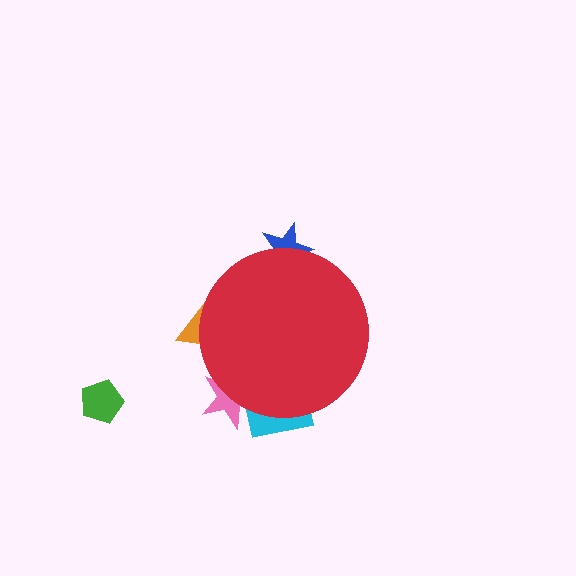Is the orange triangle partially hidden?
Yes, the orange triangle is partially hidden behind the red circle.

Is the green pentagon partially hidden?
No, the green pentagon is fully visible.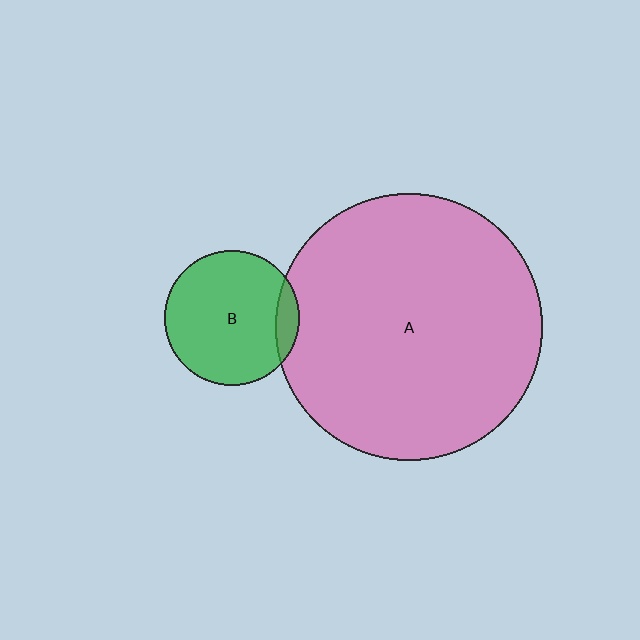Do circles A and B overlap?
Yes.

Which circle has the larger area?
Circle A (pink).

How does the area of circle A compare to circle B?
Approximately 3.9 times.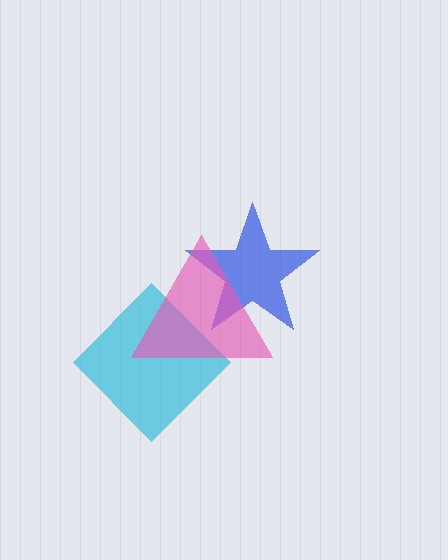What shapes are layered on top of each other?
The layered shapes are: a cyan diamond, a blue star, a pink triangle.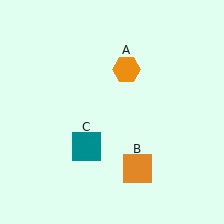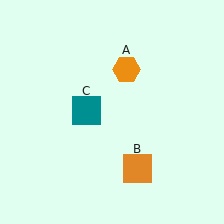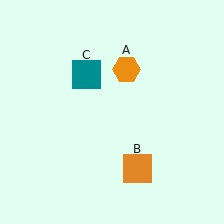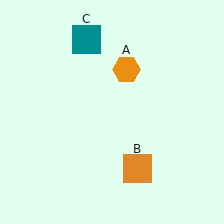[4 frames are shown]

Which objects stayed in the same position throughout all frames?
Orange hexagon (object A) and orange square (object B) remained stationary.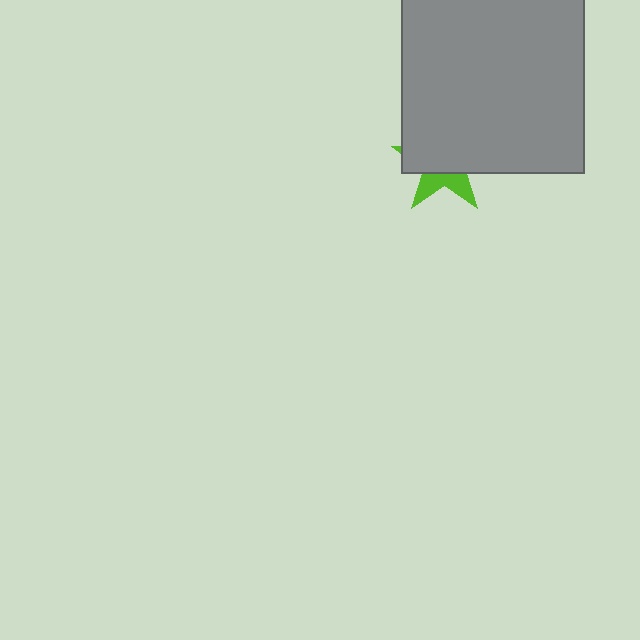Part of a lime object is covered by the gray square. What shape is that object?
It is a star.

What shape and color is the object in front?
The object in front is a gray square.